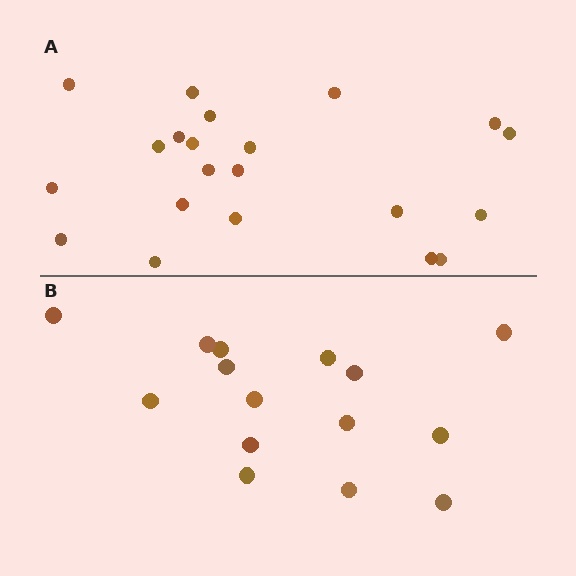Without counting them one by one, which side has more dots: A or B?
Region A (the top region) has more dots.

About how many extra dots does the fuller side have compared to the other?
Region A has about 6 more dots than region B.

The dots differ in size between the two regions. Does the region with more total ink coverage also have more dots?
No. Region B has more total ink coverage because its dots are larger, but region A actually contains more individual dots. Total area can be misleading — the number of items is what matters here.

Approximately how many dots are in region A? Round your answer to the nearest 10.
About 20 dots. (The exact count is 21, which rounds to 20.)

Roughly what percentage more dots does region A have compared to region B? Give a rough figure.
About 40% more.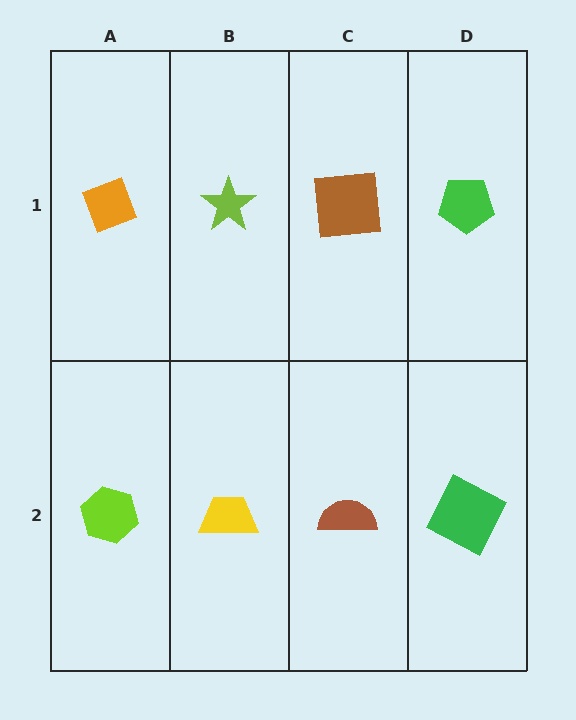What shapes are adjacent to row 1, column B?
A yellow trapezoid (row 2, column B), an orange diamond (row 1, column A), a brown square (row 1, column C).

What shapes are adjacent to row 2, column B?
A lime star (row 1, column B), a lime hexagon (row 2, column A), a brown semicircle (row 2, column C).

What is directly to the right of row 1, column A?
A lime star.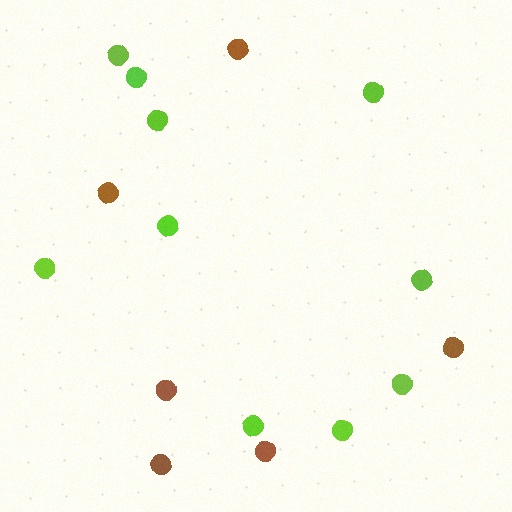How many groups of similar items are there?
There are 2 groups: one group of lime circles (10) and one group of brown circles (6).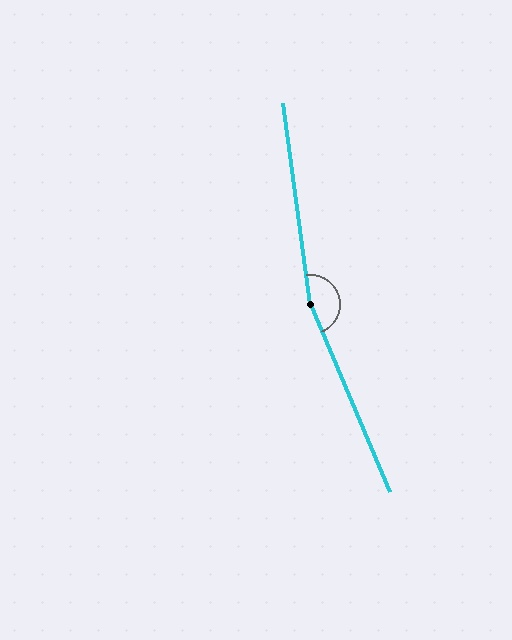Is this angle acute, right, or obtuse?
It is obtuse.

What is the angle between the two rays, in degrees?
Approximately 165 degrees.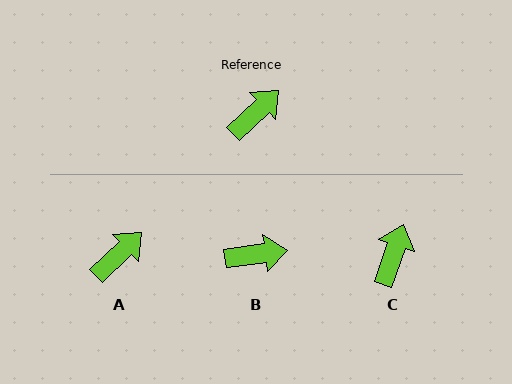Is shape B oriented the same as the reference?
No, it is off by about 36 degrees.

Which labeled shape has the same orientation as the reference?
A.